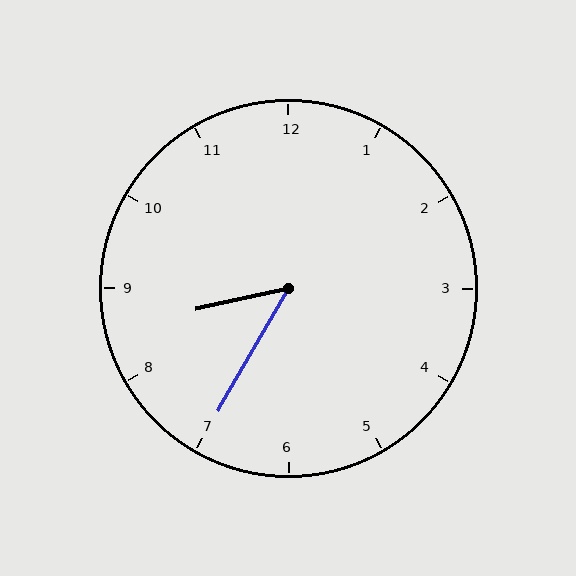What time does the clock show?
8:35.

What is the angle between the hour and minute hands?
Approximately 48 degrees.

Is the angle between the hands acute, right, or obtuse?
It is acute.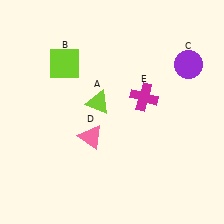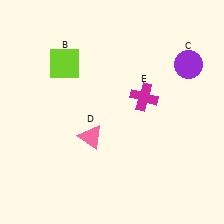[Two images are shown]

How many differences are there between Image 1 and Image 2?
There is 1 difference between the two images.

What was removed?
The lime triangle (A) was removed in Image 2.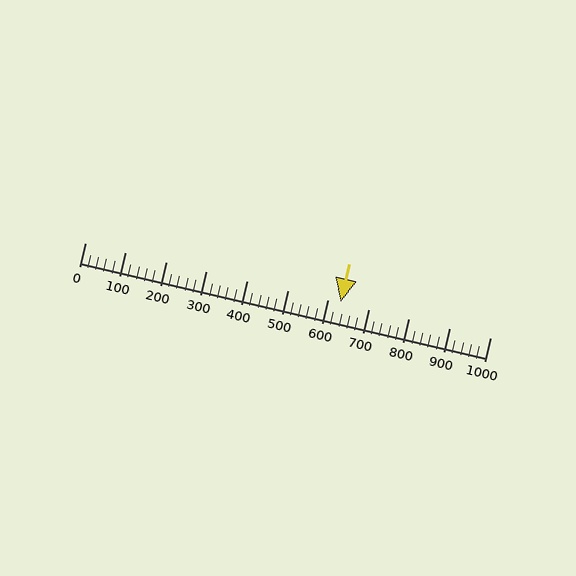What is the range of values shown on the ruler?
The ruler shows values from 0 to 1000.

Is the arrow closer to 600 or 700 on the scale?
The arrow is closer to 600.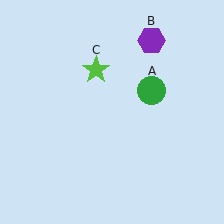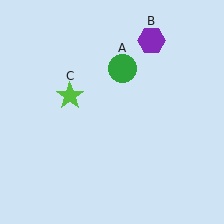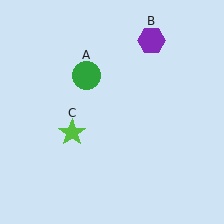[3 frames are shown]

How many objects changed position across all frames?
2 objects changed position: green circle (object A), lime star (object C).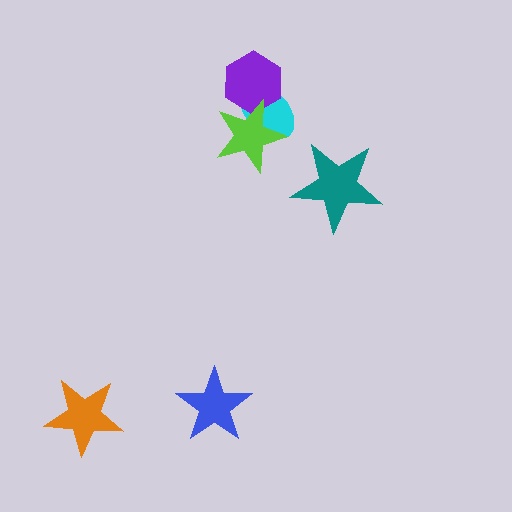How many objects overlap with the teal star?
0 objects overlap with the teal star.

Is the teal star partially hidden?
No, no other shape covers it.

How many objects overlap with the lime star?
2 objects overlap with the lime star.